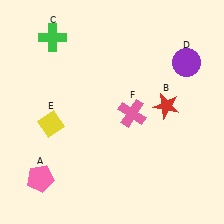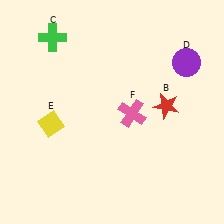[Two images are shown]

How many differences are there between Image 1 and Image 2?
There is 1 difference between the two images.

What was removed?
The pink pentagon (A) was removed in Image 2.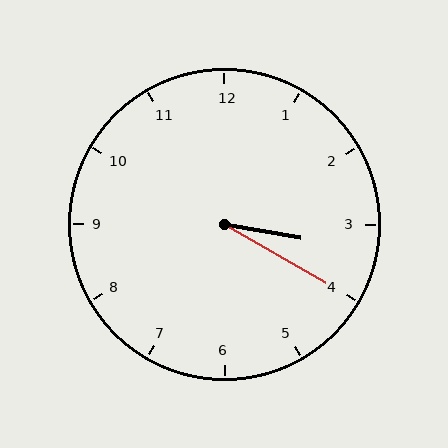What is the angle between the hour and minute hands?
Approximately 20 degrees.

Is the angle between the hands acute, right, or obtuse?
It is acute.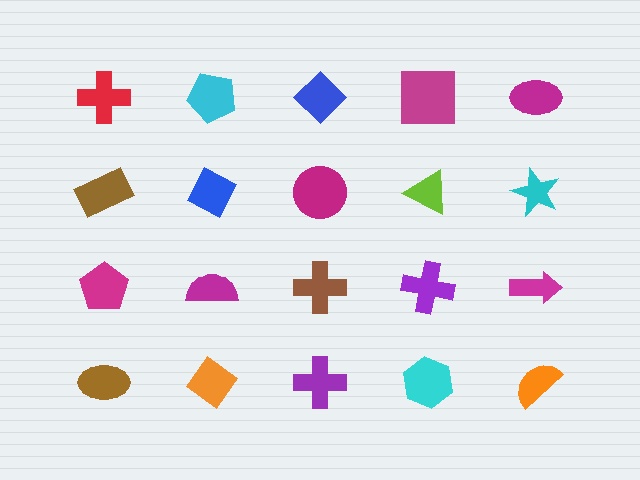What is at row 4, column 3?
A purple cross.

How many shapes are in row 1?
5 shapes.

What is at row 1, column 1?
A red cross.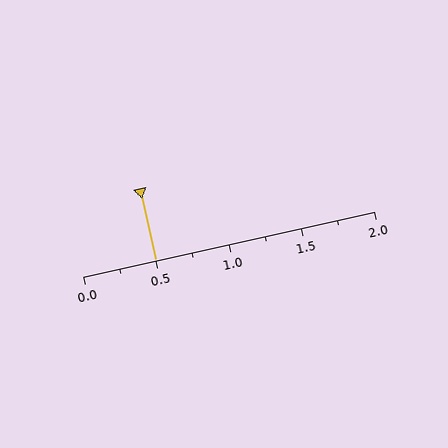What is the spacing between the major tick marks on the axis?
The major ticks are spaced 0.5 apart.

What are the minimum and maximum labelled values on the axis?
The axis runs from 0.0 to 2.0.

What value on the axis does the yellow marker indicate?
The marker indicates approximately 0.5.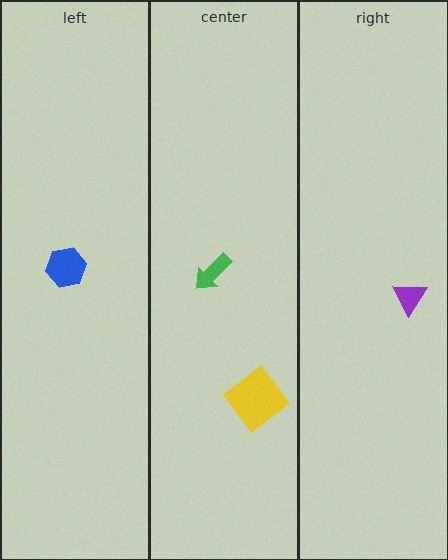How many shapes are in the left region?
1.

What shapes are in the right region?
The purple triangle.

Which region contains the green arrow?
The center region.